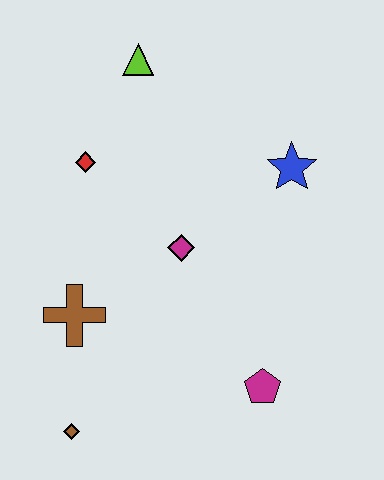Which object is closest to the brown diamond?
The brown cross is closest to the brown diamond.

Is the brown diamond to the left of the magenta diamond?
Yes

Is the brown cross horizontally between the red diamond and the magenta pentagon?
No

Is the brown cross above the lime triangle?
No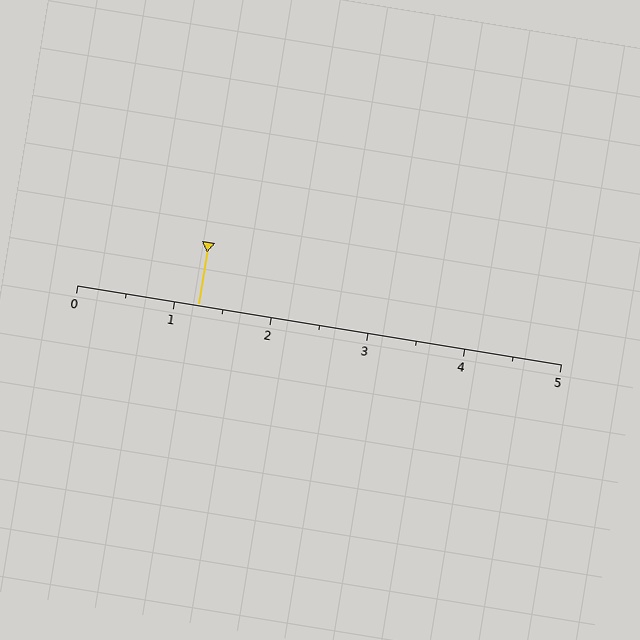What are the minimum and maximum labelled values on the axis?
The axis runs from 0 to 5.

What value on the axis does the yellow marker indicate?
The marker indicates approximately 1.2.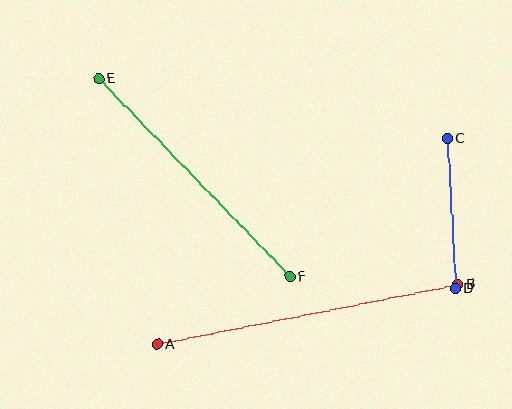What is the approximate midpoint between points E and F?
The midpoint is at approximately (194, 178) pixels.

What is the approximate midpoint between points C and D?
The midpoint is at approximately (451, 213) pixels.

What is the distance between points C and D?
The distance is approximately 150 pixels.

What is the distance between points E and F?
The distance is approximately 275 pixels.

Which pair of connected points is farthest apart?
Points A and B are farthest apart.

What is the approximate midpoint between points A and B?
The midpoint is at approximately (307, 314) pixels.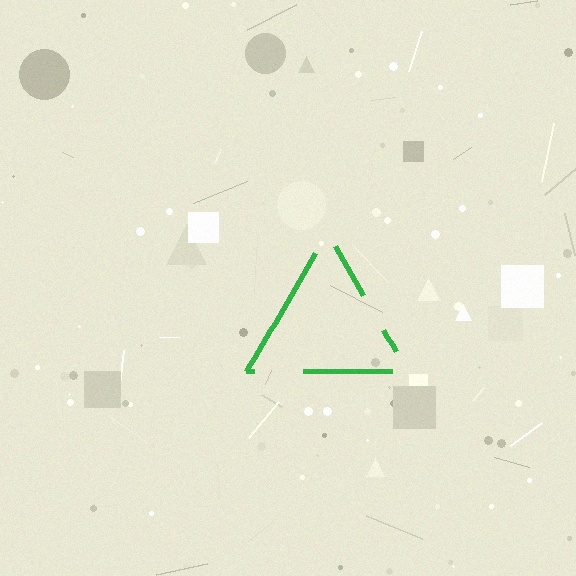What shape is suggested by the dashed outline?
The dashed outline suggests a triangle.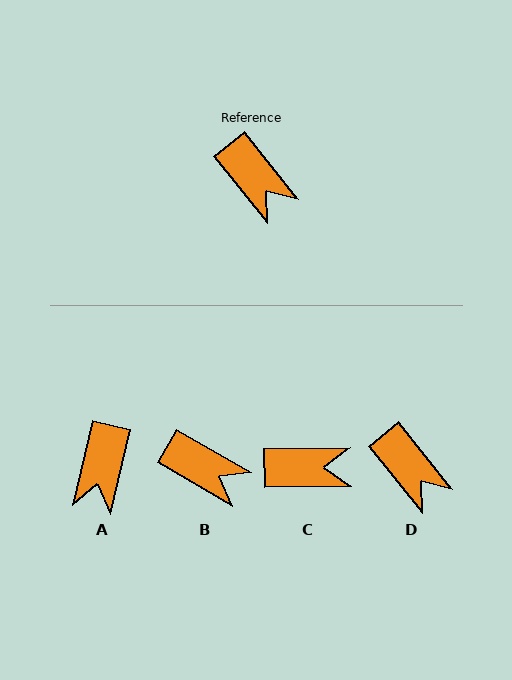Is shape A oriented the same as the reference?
No, it is off by about 52 degrees.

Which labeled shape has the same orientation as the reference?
D.